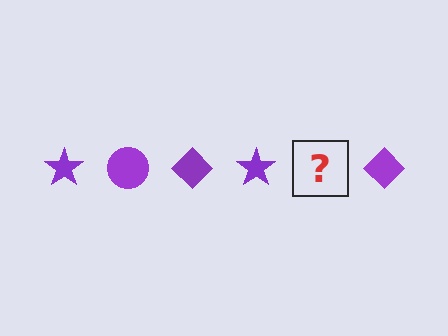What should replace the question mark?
The question mark should be replaced with a purple circle.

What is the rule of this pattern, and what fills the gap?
The rule is that the pattern cycles through star, circle, diamond shapes in purple. The gap should be filled with a purple circle.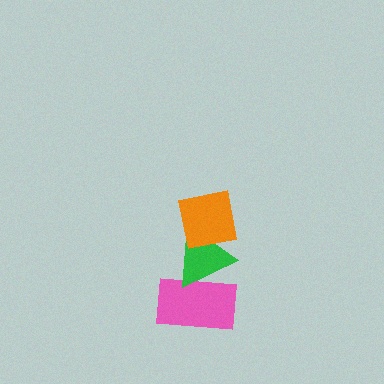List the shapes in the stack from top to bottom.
From top to bottom: the orange square, the green triangle, the pink rectangle.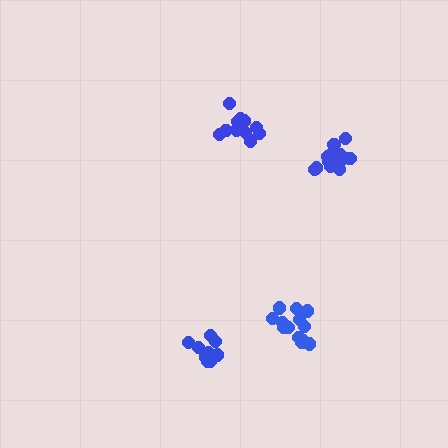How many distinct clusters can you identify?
There are 4 distinct clusters.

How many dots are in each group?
Group 1: 10 dots, Group 2: 14 dots, Group 3: 14 dots, Group 4: 12 dots (50 total).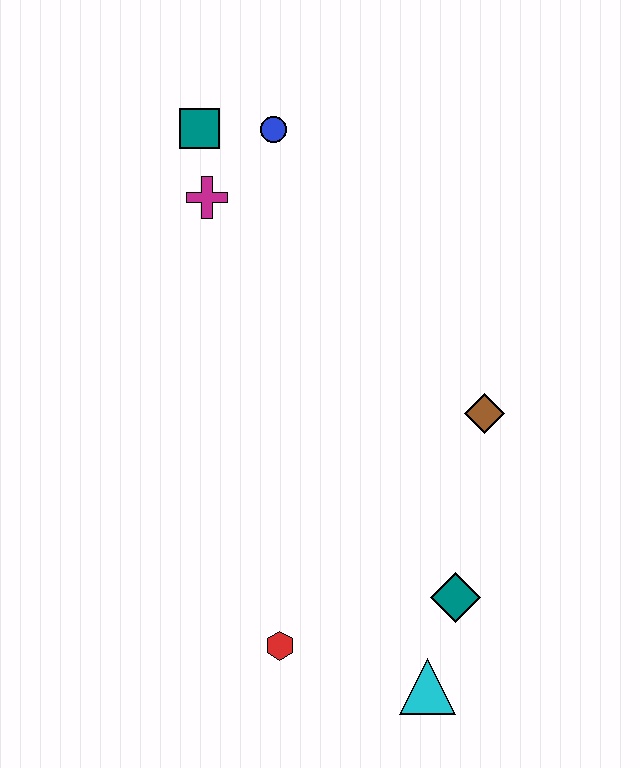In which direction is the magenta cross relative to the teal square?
The magenta cross is below the teal square.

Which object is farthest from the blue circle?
The cyan triangle is farthest from the blue circle.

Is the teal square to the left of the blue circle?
Yes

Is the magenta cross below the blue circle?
Yes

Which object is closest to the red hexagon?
The cyan triangle is closest to the red hexagon.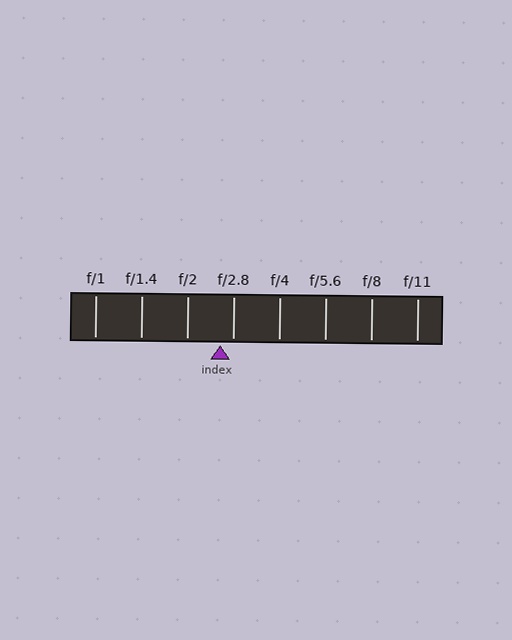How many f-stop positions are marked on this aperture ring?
There are 8 f-stop positions marked.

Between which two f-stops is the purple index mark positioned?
The index mark is between f/2 and f/2.8.